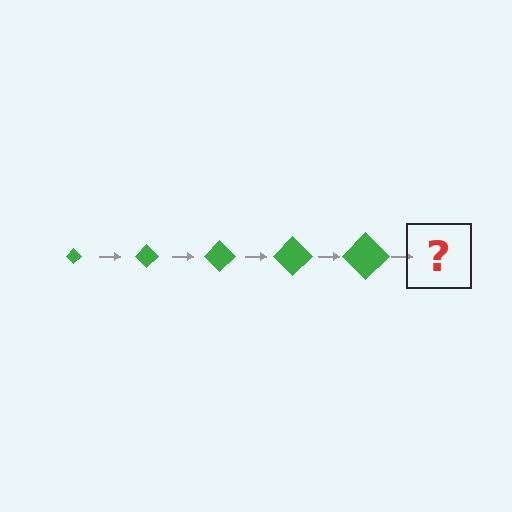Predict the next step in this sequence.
The next step is a green diamond, larger than the previous one.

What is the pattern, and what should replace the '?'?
The pattern is that the diamond gets progressively larger each step. The '?' should be a green diamond, larger than the previous one.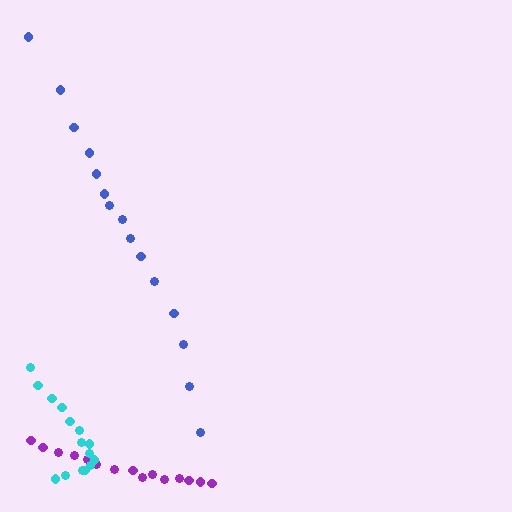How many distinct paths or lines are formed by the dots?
There are 3 distinct paths.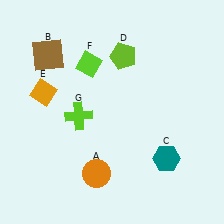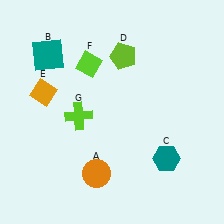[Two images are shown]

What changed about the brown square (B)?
In Image 1, B is brown. In Image 2, it changed to teal.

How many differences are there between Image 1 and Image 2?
There is 1 difference between the two images.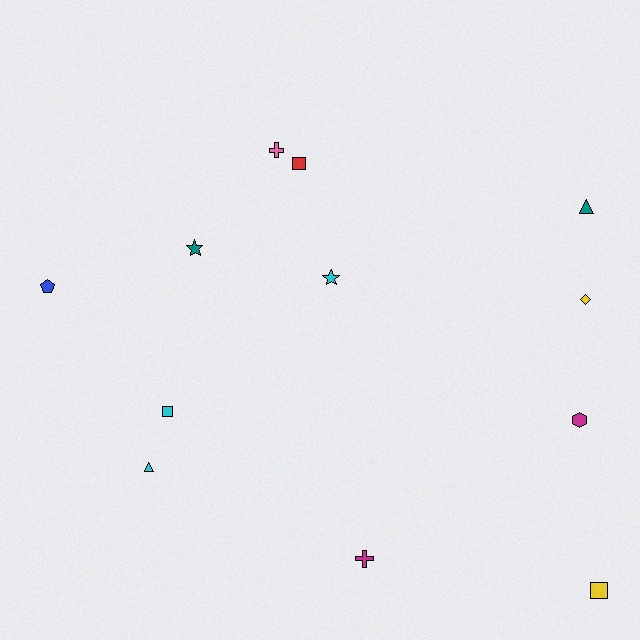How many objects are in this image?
There are 12 objects.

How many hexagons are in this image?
There is 1 hexagon.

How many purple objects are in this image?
There are no purple objects.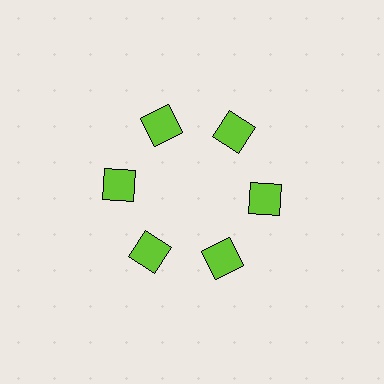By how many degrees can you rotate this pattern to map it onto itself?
The pattern maps onto itself every 60 degrees of rotation.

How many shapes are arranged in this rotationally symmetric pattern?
There are 6 shapes, arranged in 6 groups of 1.